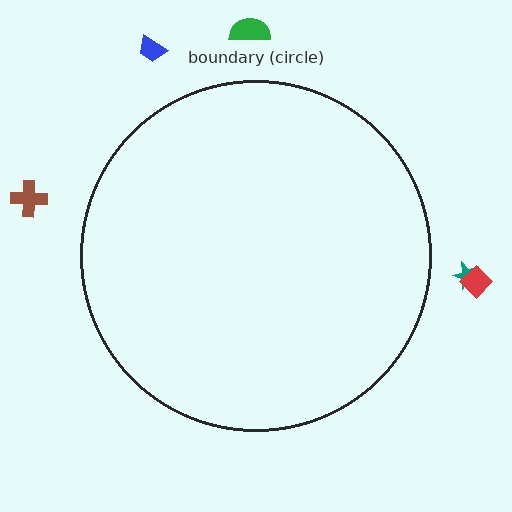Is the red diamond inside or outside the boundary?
Outside.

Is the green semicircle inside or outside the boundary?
Outside.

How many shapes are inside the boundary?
0 inside, 5 outside.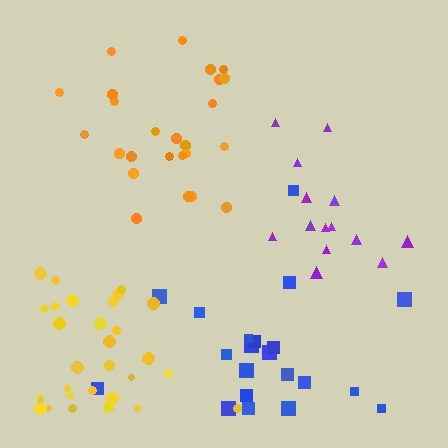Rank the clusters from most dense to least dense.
orange, yellow, blue, purple.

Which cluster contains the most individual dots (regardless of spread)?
Yellow (31).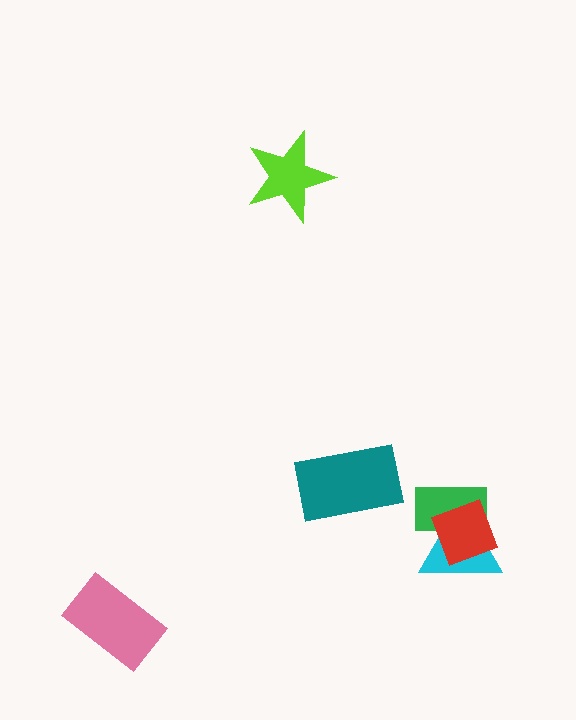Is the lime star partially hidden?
No, no other shape covers it.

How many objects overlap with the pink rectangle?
0 objects overlap with the pink rectangle.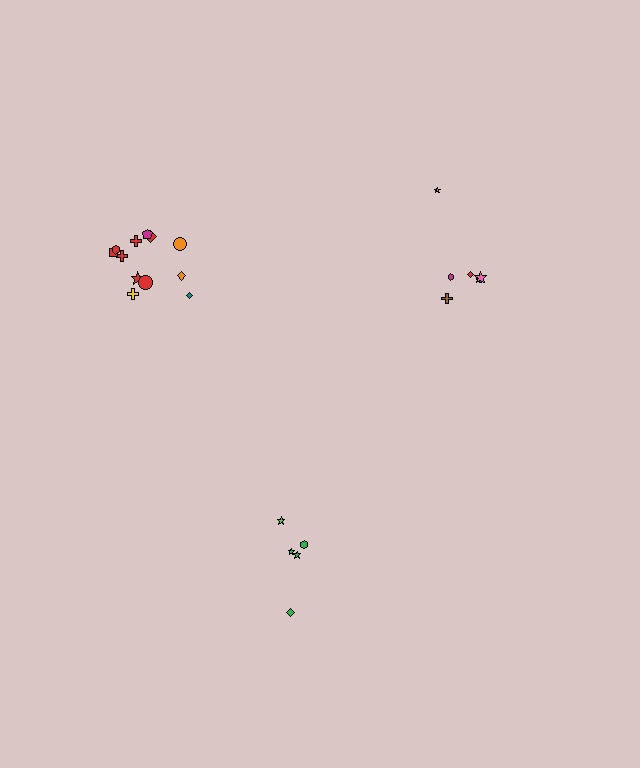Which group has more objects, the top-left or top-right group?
The top-left group.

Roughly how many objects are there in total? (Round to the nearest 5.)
Roughly 25 objects in total.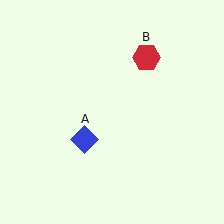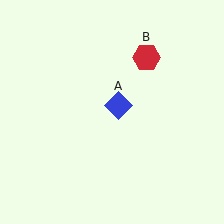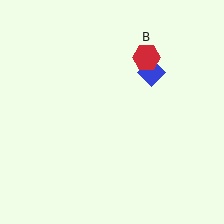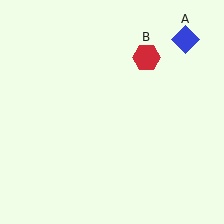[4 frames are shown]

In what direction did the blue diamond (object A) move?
The blue diamond (object A) moved up and to the right.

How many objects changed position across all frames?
1 object changed position: blue diamond (object A).